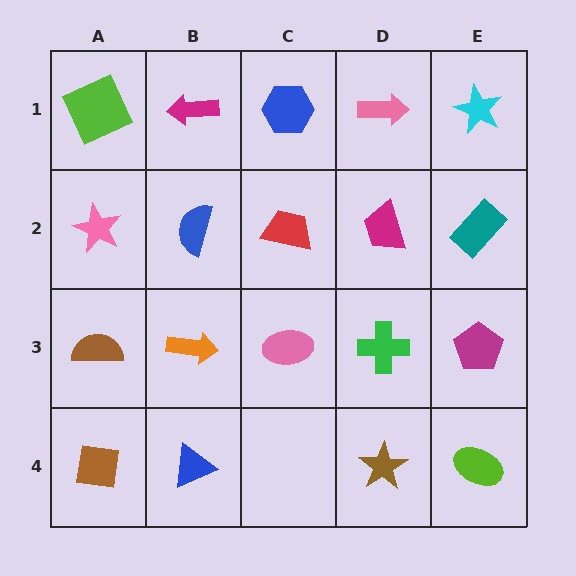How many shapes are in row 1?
5 shapes.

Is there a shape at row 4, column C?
No, that cell is empty.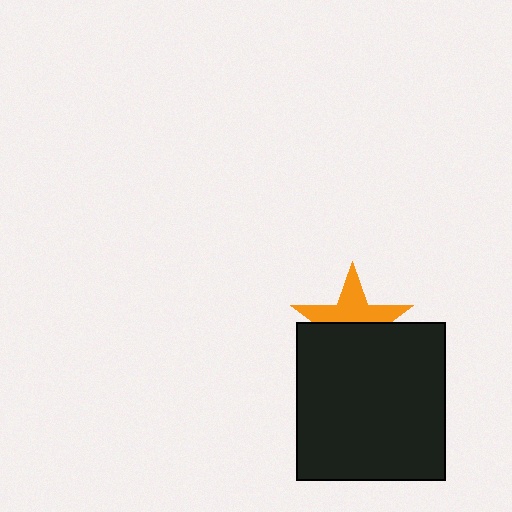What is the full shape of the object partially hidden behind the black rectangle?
The partially hidden object is an orange star.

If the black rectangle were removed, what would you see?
You would see the complete orange star.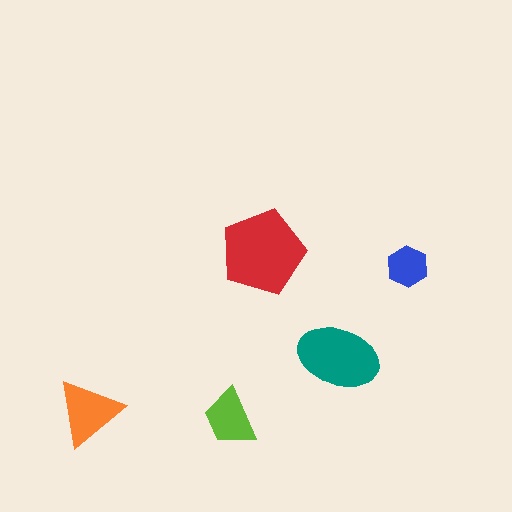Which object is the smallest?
The blue hexagon.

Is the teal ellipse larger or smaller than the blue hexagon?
Larger.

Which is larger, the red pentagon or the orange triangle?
The red pentagon.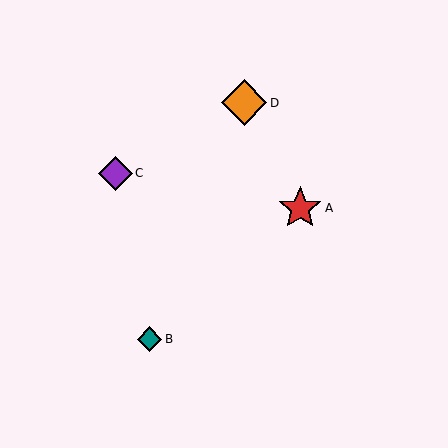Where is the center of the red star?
The center of the red star is at (300, 208).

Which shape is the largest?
The orange diamond (labeled D) is the largest.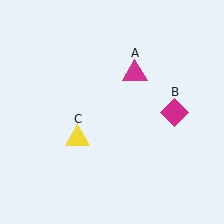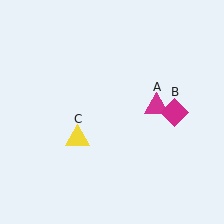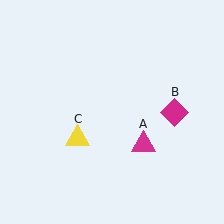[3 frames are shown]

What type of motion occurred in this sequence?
The magenta triangle (object A) rotated clockwise around the center of the scene.